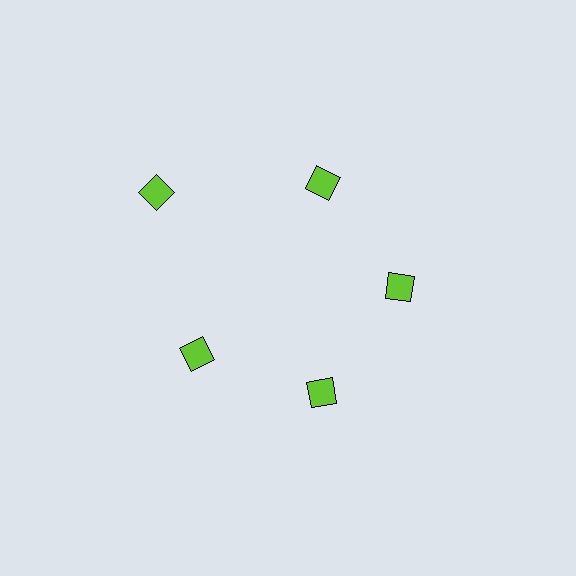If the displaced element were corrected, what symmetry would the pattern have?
It would have 5-fold rotational symmetry — the pattern would map onto itself every 72 degrees.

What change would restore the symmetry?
The symmetry would be restored by moving it inward, back onto the ring so that all 5 diamonds sit at equal angles and equal distance from the center.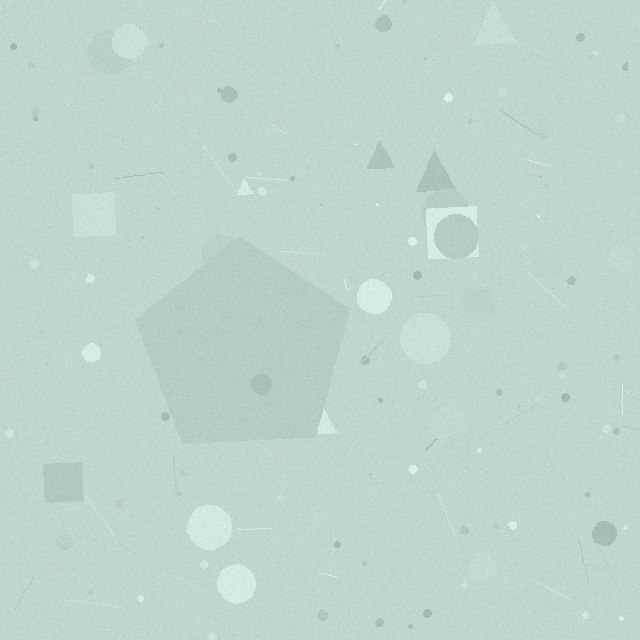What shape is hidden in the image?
A pentagon is hidden in the image.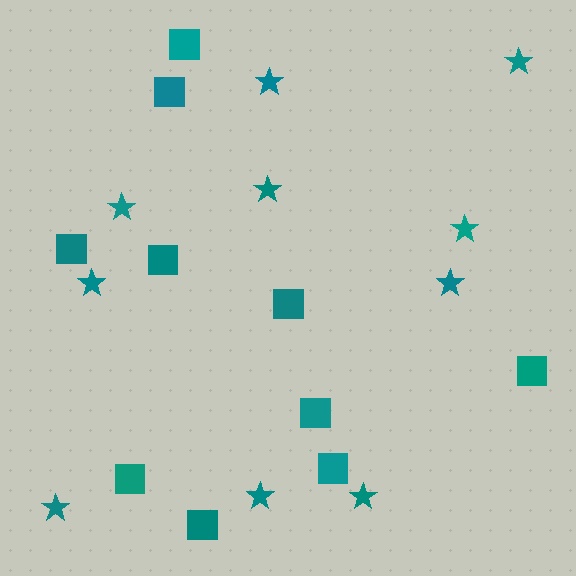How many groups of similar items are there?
There are 2 groups: one group of stars (10) and one group of squares (10).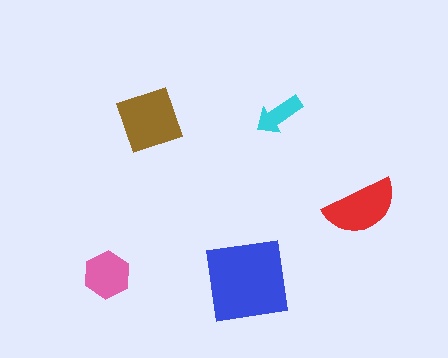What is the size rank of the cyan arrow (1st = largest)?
5th.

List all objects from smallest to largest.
The cyan arrow, the pink hexagon, the red semicircle, the brown square, the blue square.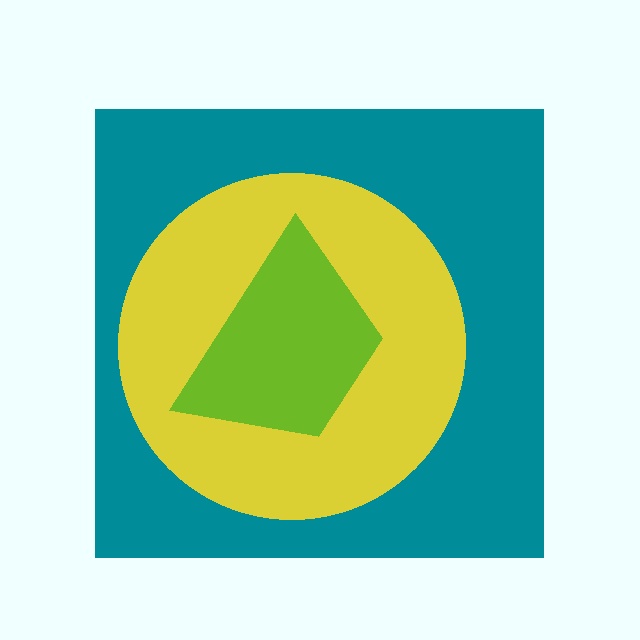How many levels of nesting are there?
3.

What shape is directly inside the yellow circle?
The lime trapezoid.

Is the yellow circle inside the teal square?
Yes.